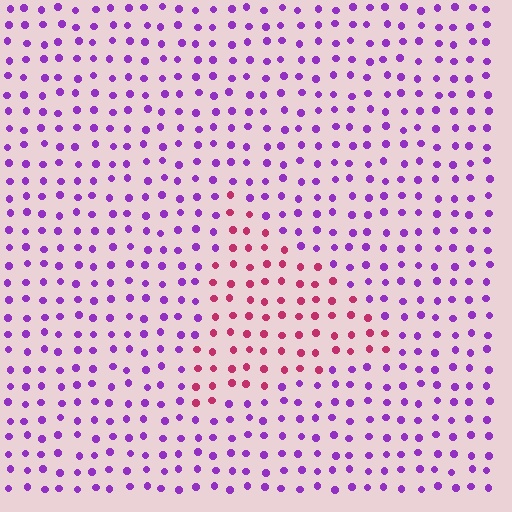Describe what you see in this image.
The image is filled with small purple elements in a uniform arrangement. A triangle-shaped region is visible where the elements are tinted to a slightly different hue, forming a subtle color boundary.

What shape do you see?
I see a triangle.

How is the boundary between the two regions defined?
The boundary is defined purely by a slight shift in hue (about 55 degrees). Spacing, size, and orientation are identical on both sides.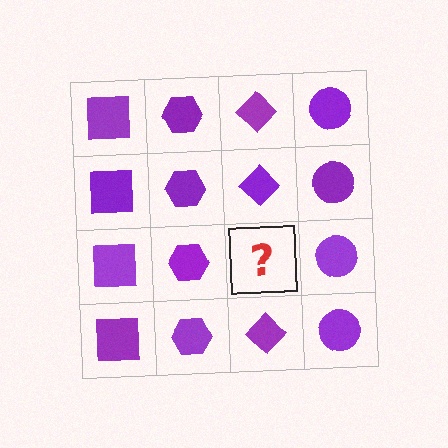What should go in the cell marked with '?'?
The missing cell should contain a purple diamond.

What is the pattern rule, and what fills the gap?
The rule is that each column has a consistent shape. The gap should be filled with a purple diamond.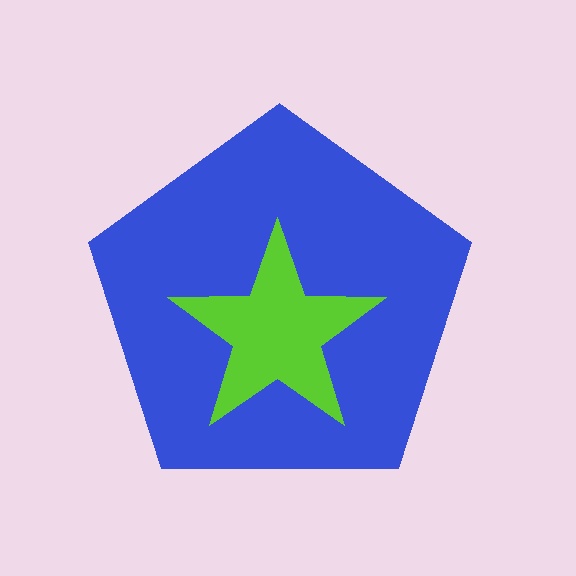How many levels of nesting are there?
2.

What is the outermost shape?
The blue pentagon.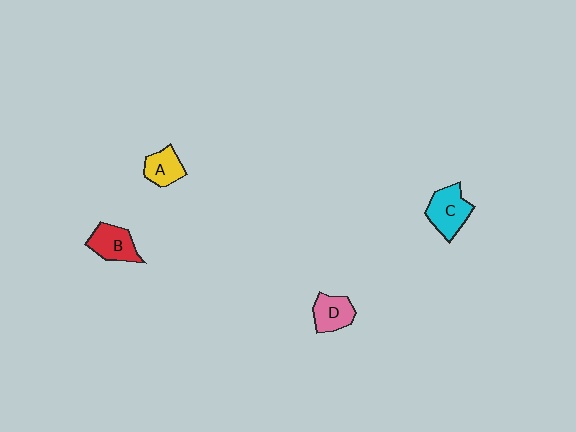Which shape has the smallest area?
Shape A (yellow).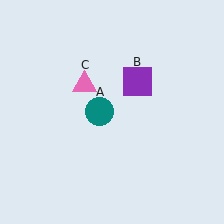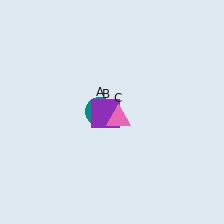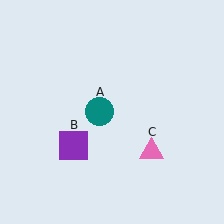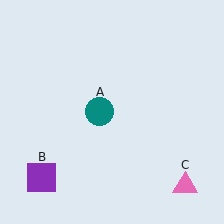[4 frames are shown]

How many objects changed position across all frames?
2 objects changed position: purple square (object B), pink triangle (object C).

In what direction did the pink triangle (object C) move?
The pink triangle (object C) moved down and to the right.